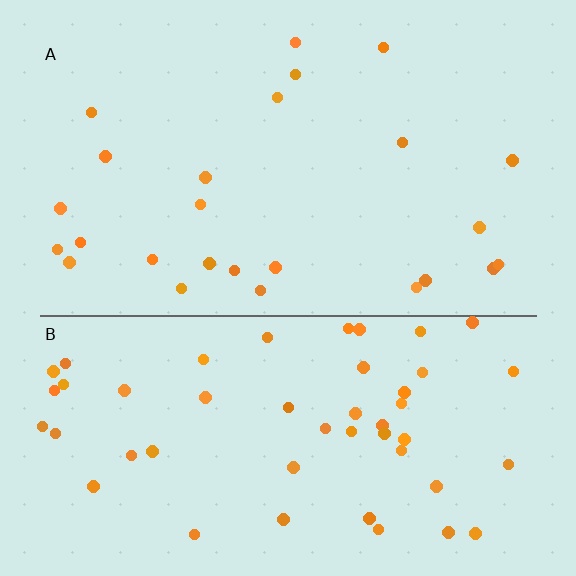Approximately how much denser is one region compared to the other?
Approximately 2.0× — region B over region A.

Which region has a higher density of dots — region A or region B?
B (the bottom).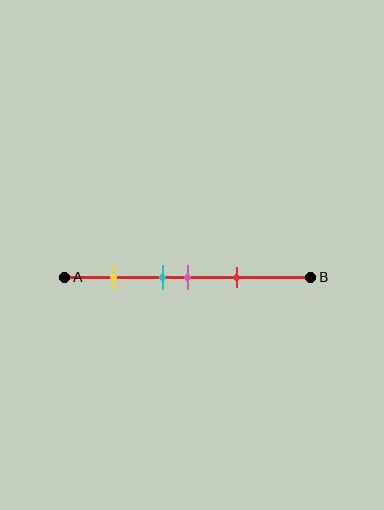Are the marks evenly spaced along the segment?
No, the marks are not evenly spaced.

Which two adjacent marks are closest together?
The cyan and pink marks are the closest adjacent pair.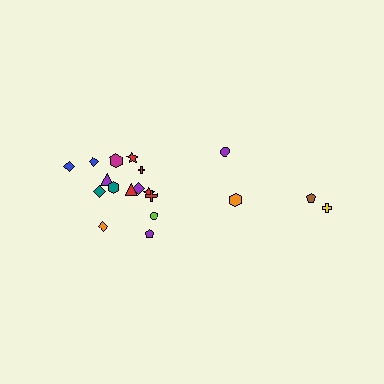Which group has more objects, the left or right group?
The left group.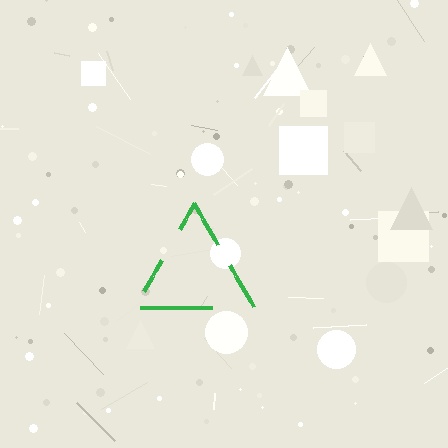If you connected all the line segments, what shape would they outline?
They would outline a triangle.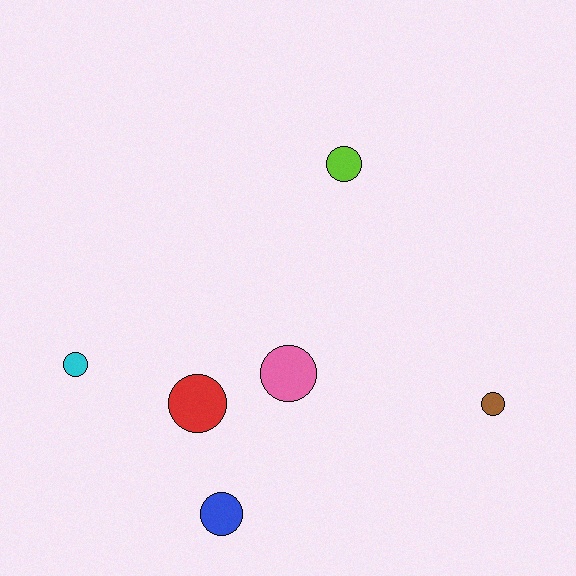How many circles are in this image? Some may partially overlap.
There are 6 circles.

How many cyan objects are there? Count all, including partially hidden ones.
There is 1 cyan object.